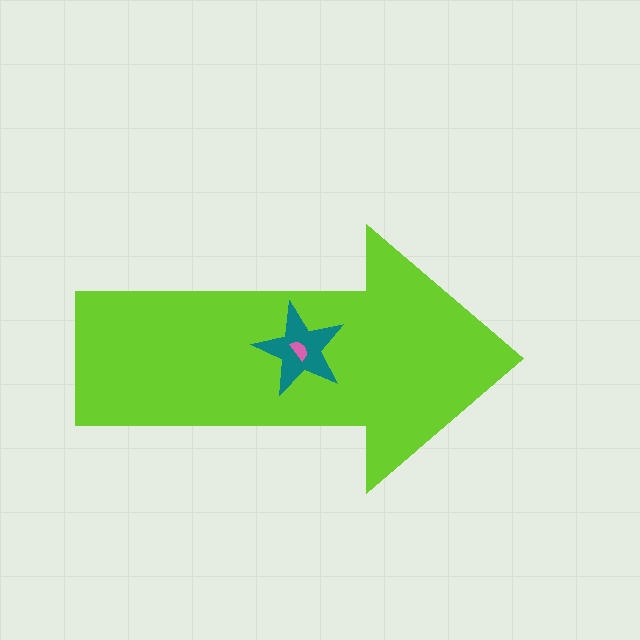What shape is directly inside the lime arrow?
The teal star.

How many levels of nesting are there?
3.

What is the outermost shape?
The lime arrow.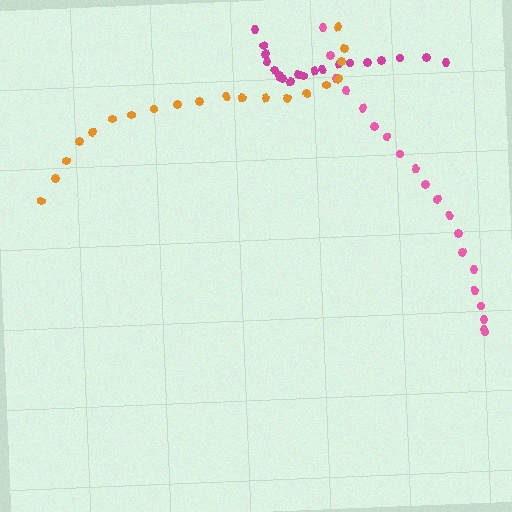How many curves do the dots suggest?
There are 3 distinct paths.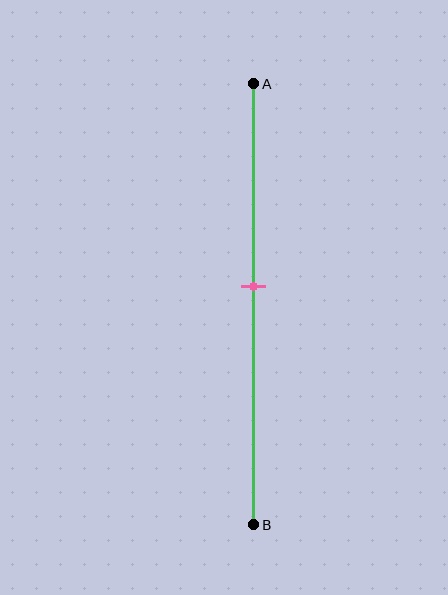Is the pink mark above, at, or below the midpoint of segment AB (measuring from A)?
The pink mark is above the midpoint of segment AB.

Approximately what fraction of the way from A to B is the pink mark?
The pink mark is approximately 45% of the way from A to B.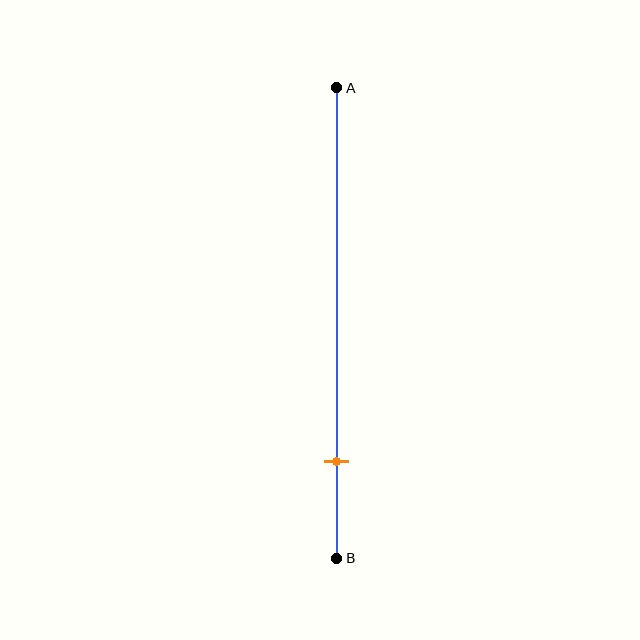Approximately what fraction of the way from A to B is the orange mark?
The orange mark is approximately 80% of the way from A to B.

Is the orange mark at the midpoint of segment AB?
No, the mark is at about 80% from A, not at the 50% midpoint.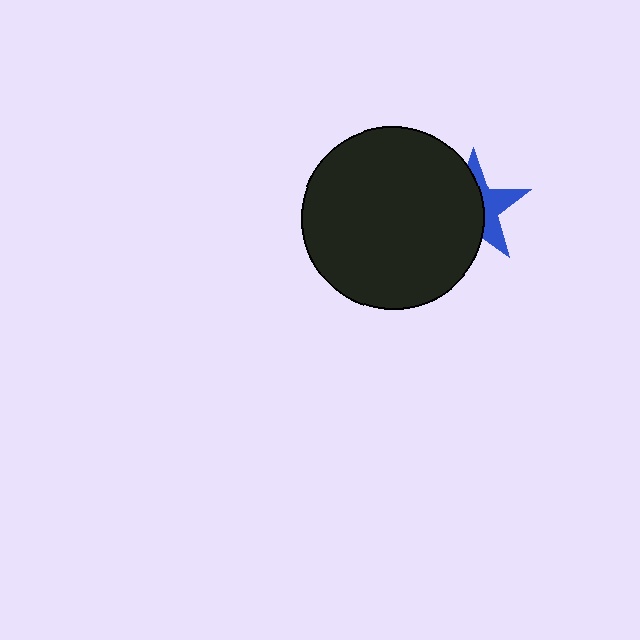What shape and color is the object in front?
The object in front is a black circle.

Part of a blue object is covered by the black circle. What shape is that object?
It is a star.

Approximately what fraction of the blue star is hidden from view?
Roughly 59% of the blue star is hidden behind the black circle.